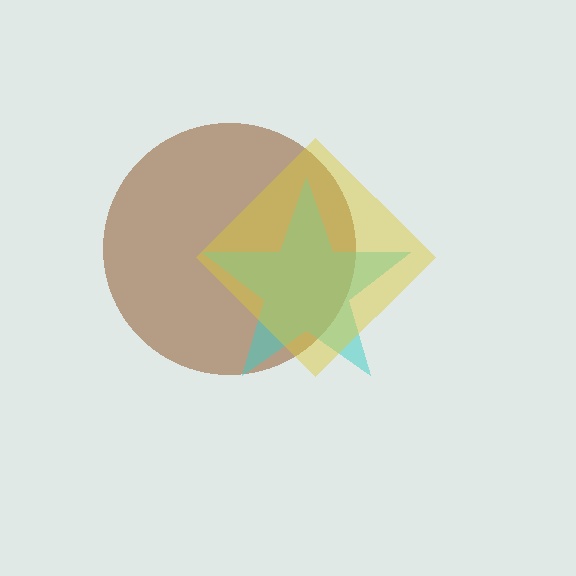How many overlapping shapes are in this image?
There are 3 overlapping shapes in the image.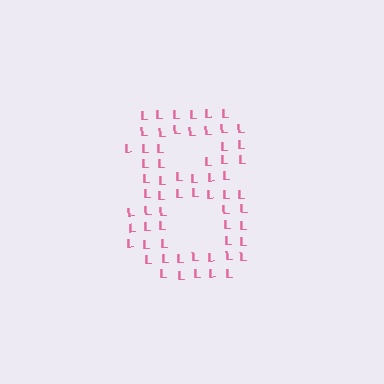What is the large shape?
The large shape is the digit 8.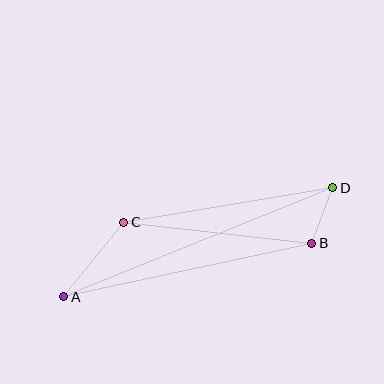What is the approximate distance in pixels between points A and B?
The distance between A and B is approximately 254 pixels.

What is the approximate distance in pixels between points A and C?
The distance between A and C is approximately 96 pixels.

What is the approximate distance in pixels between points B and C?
The distance between B and C is approximately 189 pixels.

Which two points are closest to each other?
Points B and D are closest to each other.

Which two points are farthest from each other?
Points A and D are farthest from each other.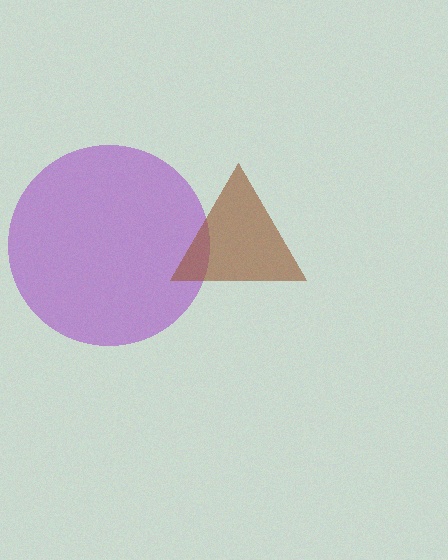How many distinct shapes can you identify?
There are 2 distinct shapes: a purple circle, a brown triangle.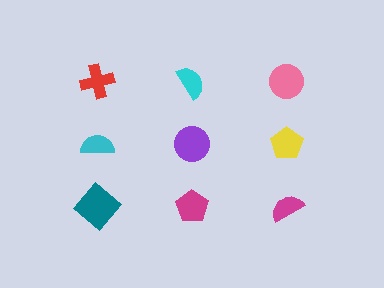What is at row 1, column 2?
A cyan semicircle.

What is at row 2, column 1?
A cyan semicircle.